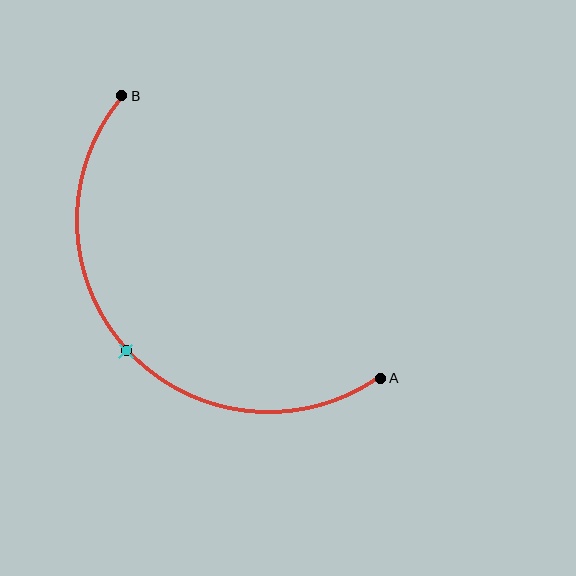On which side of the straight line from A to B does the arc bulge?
The arc bulges below and to the left of the straight line connecting A and B.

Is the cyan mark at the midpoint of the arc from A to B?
Yes. The cyan mark lies on the arc at equal arc-length from both A and B — it is the arc midpoint.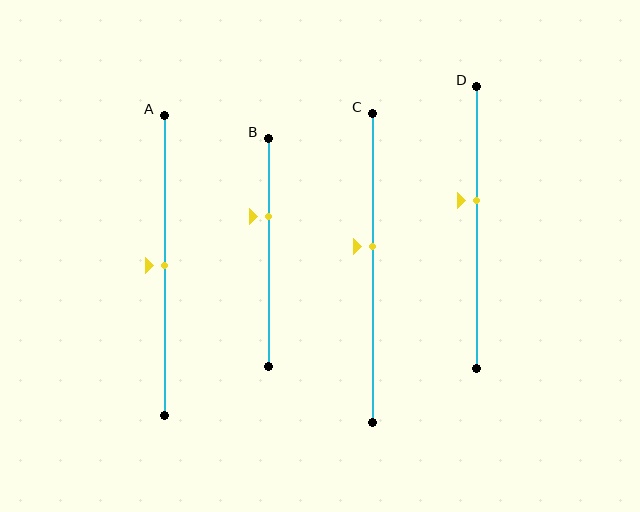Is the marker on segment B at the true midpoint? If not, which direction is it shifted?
No, the marker on segment B is shifted upward by about 16% of the segment length.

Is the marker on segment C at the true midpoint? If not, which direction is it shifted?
No, the marker on segment C is shifted upward by about 7% of the segment length.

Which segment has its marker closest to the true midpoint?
Segment A has its marker closest to the true midpoint.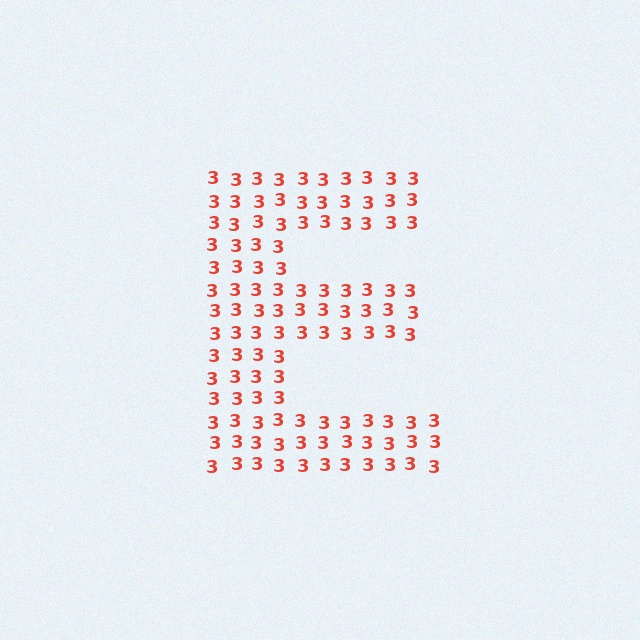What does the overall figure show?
The overall figure shows the letter E.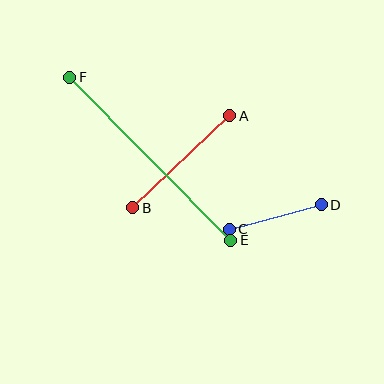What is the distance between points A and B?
The distance is approximately 134 pixels.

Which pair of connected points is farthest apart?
Points E and F are farthest apart.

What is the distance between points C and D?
The distance is approximately 96 pixels.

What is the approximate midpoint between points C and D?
The midpoint is at approximately (275, 217) pixels.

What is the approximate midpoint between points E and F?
The midpoint is at approximately (150, 159) pixels.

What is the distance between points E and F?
The distance is approximately 229 pixels.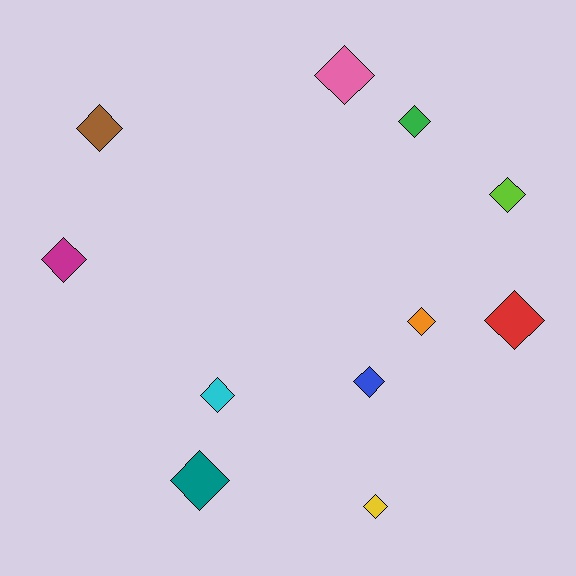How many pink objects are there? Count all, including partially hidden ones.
There is 1 pink object.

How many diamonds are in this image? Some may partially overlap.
There are 11 diamonds.